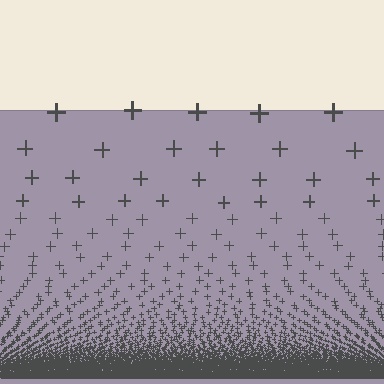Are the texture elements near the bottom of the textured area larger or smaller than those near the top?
Smaller. The gradient is inverted — elements near the bottom are smaller and denser.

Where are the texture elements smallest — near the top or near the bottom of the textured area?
Near the bottom.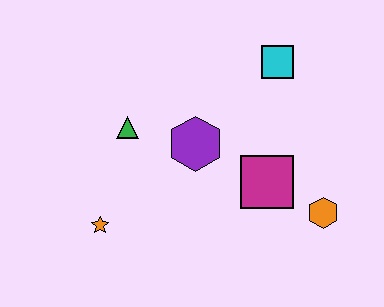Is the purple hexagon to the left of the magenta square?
Yes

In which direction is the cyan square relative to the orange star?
The cyan square is to the right of the orange star.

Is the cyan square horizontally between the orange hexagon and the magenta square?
Yes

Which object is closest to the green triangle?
The purple hexagon is closest to the green triangle.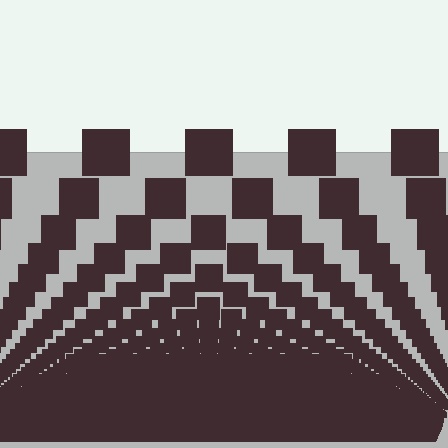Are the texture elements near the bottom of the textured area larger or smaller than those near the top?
Smaller. The gradient is inverted — elements near the bottom are smaller and denser.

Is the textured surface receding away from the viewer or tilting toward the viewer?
The surface appears to tilt toward the viewer. Texture elements get larger and sparser toward the top.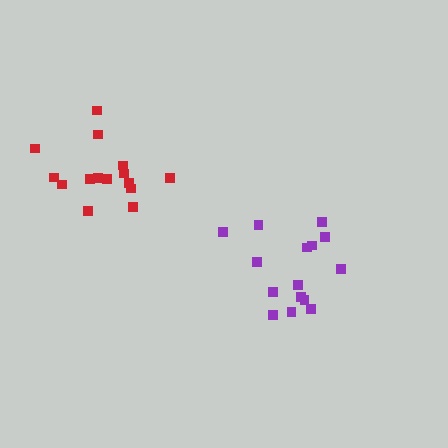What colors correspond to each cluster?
The clusters are colored: red, purple.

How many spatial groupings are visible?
There are 2 spatial groupings.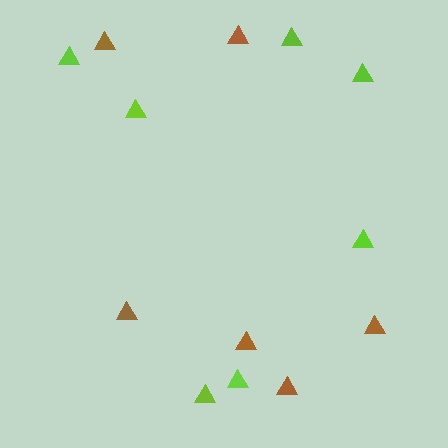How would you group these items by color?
There are 2 groups: one group of lime triangles (7) and one group of brown triangles (6).